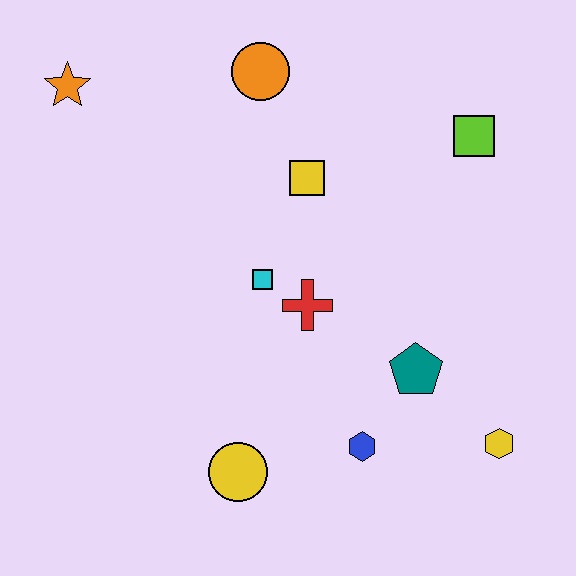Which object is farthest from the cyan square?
The yellow hexagon is farthest from the cyan square.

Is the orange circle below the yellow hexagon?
No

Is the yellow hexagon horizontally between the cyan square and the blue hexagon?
No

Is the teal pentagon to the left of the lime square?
Yes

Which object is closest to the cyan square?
The red cross is closest to the cyan square.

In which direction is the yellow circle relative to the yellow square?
The yellow circle is below the yellow square.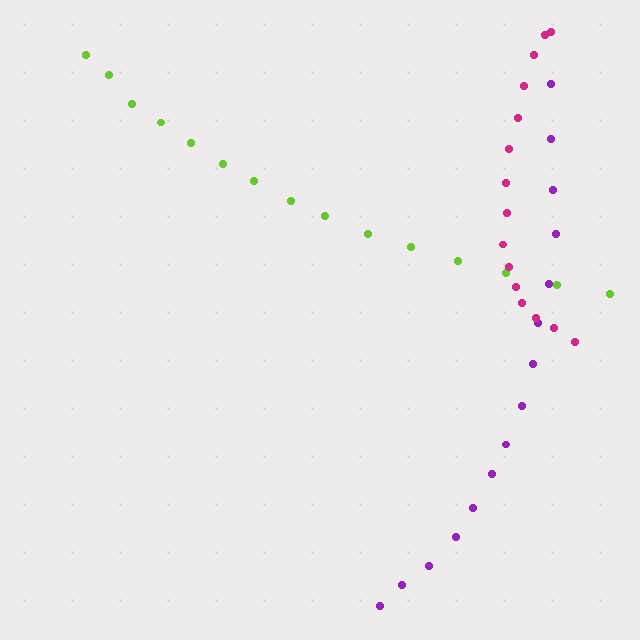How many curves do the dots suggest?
There are 3 distinct paths.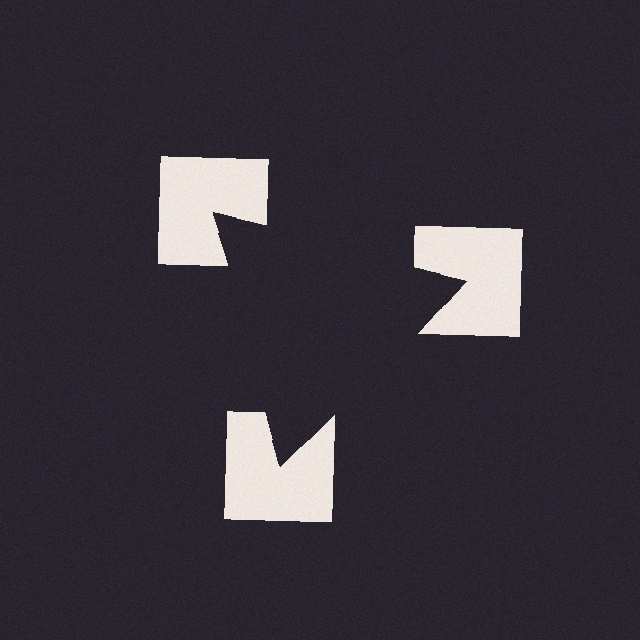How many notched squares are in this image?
There are 3 — one at each vertex of the illusory triangle.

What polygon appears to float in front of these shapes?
An illusory triangle — its edges are inferred from the aligned wedge cuts in the notched squares, not physically drawn.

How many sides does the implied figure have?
3 sides.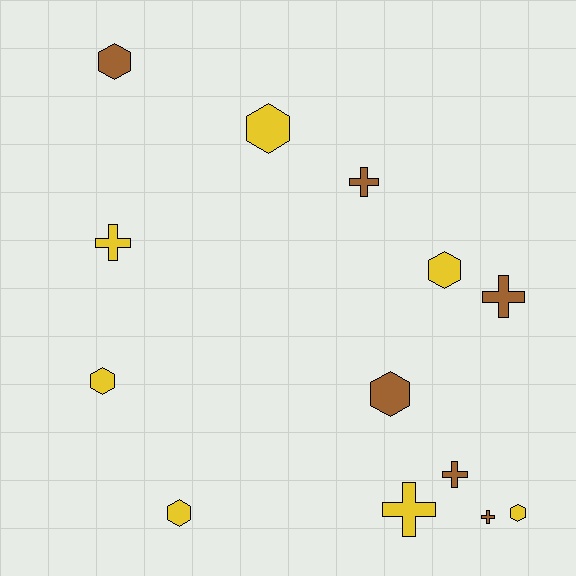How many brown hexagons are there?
There are 2 brown hexagons.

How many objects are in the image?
There are 13 objects.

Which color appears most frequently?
Yellow, with 7 objects.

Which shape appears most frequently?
Hexagon, with 7 objects.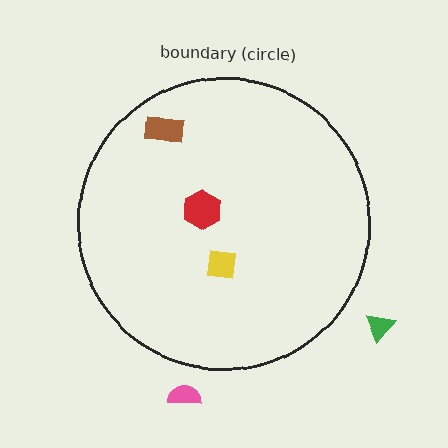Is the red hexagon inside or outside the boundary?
Inside.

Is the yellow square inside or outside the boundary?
Inside.